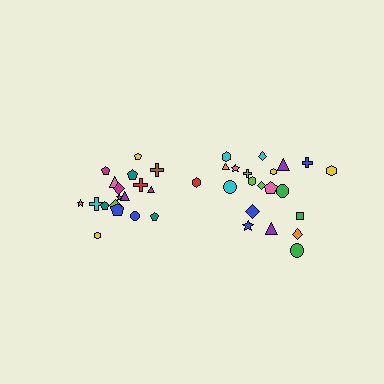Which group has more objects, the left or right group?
The right group.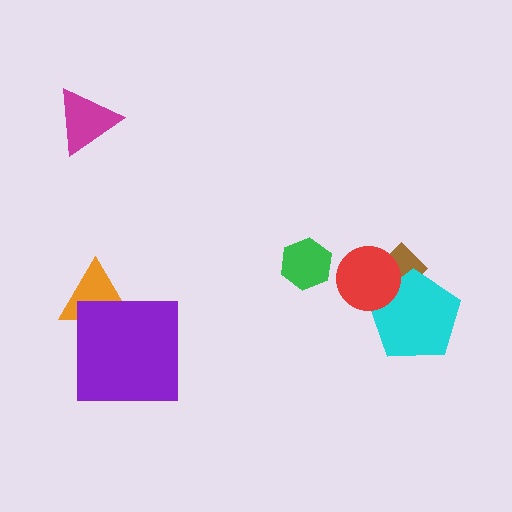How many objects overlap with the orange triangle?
1 object overlaps with the orange triangle.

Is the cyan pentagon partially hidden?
Yes, it is partially covered by another shape.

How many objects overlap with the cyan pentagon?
2 objects overlap with the cyan pentagon.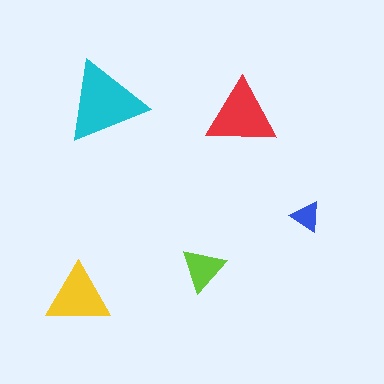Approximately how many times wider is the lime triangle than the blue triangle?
About 1.5 times wider.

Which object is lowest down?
The yellow triangle is bottommost.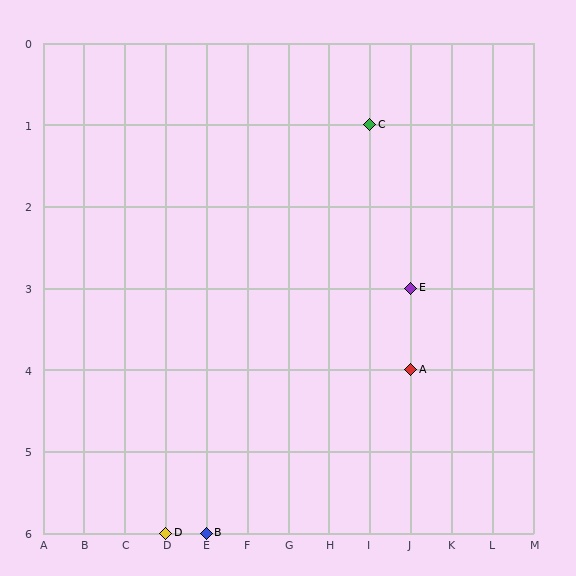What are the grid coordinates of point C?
Point C is at grid coordinates (I, 1).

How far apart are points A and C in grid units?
Points A and C are 1 column and 3 rows apart (about 3.2 grid units diagonally).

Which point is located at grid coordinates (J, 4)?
Point A is at (J, 4).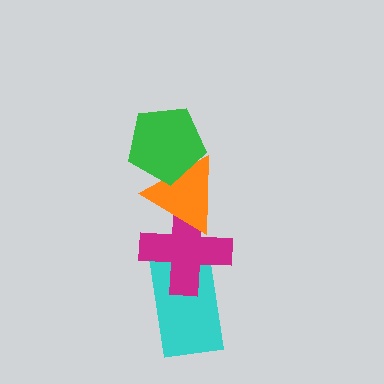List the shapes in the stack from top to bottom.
From top to bottom: the green pentagon, the orange triangle, the magenta cross, the cyan rectangle.